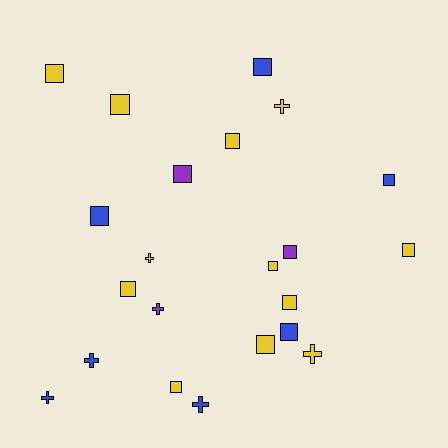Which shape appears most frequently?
Square, with 15 objects.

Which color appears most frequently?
Yellow, with 12 objects.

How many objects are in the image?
There are 22 objects.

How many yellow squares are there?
There are 9 yellow squares.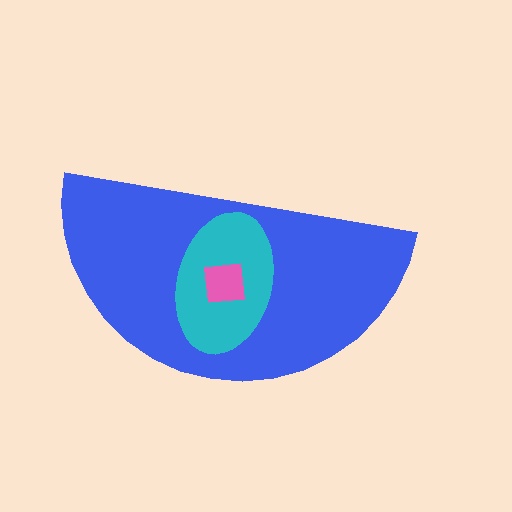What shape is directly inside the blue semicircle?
The cyan ellipse.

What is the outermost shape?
The blue semicircle.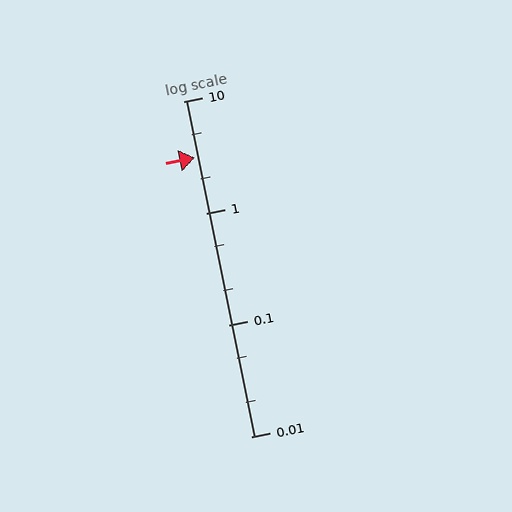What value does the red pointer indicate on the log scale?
The pointer indicates approximately 3.1.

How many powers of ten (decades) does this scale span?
The scale spans 3 decades, from 0.01 to 10.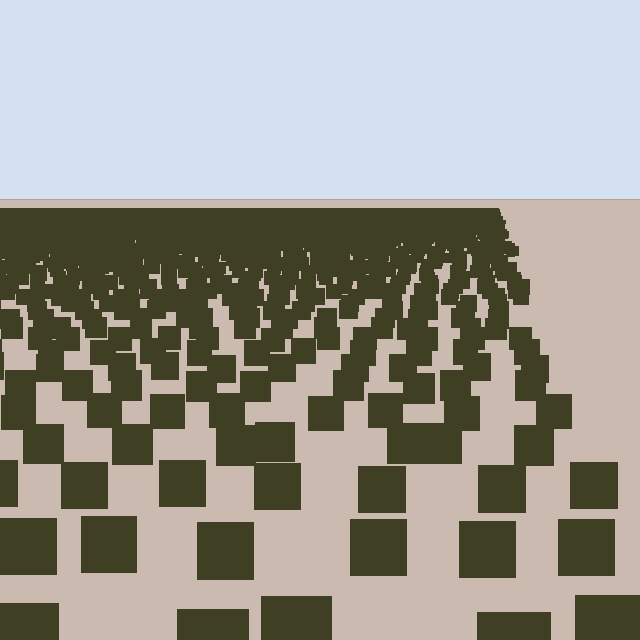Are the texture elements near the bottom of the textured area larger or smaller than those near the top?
Larger. Near the bottom, elements are closer to the viewer and appear at a bigger on-screen size.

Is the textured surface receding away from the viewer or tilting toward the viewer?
The surface is receding away from the viewer. Texture elements get smaller and denser toward the top.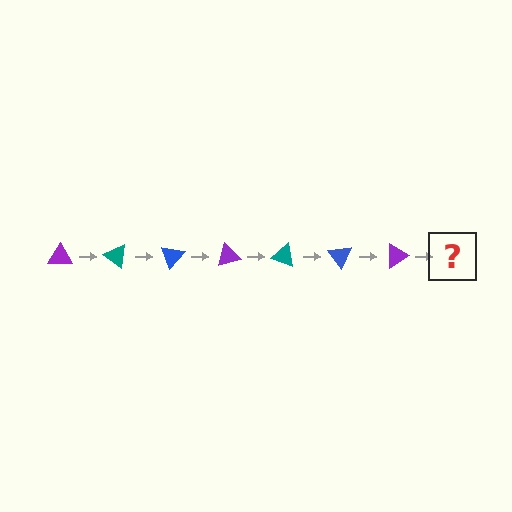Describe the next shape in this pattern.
It should be a teal triangle, rotated 245 degrees from the start.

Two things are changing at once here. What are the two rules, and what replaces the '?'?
The two rules are that it rotates 35 degrees each step and the color cycles through purple, teal, and blue. The '?' should be a teal triangle, rotated 245 degrees from the start.